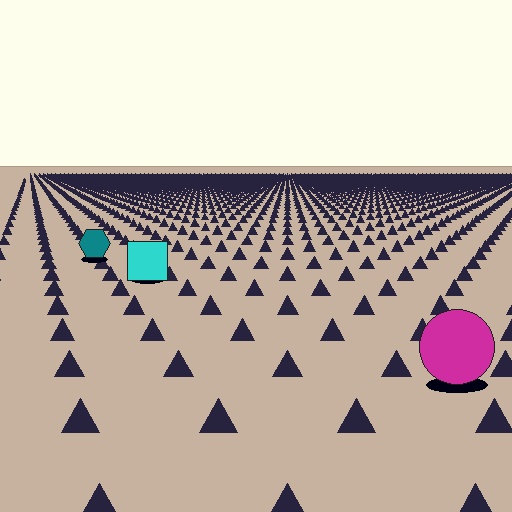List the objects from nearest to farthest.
From nearest to farthest: the magenta circle, the cyan square, the teal hexagon.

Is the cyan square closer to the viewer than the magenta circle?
No. The magenta circle is closer — you can tell from the texture gradient: the ground texture is coarser near it.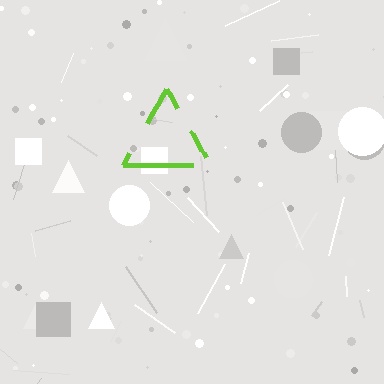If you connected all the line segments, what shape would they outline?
They would outline a triangle.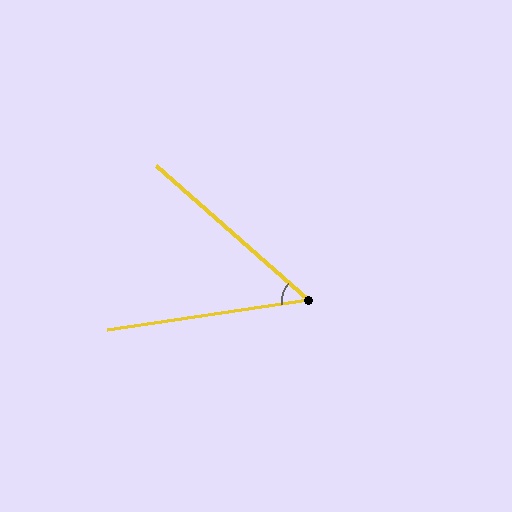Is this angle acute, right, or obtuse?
It is acute.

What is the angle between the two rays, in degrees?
Approximately 50 degrees.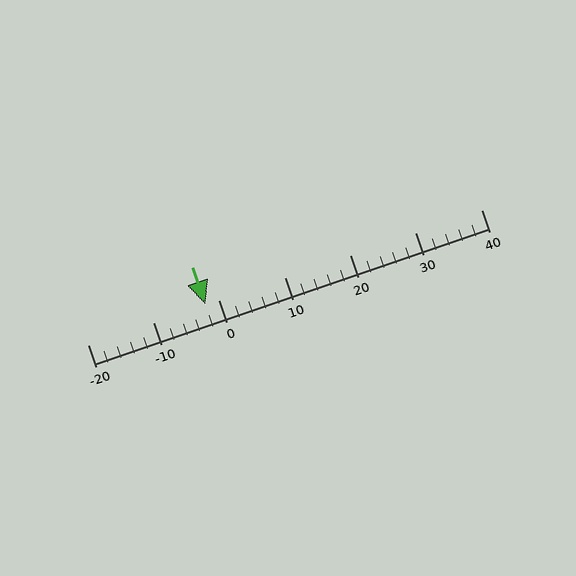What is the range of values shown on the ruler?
The ruler shows values from -20 to 40.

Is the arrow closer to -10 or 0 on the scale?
The arrow is closer to 0.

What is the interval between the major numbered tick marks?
The major tick marks are spaced 10 units apart.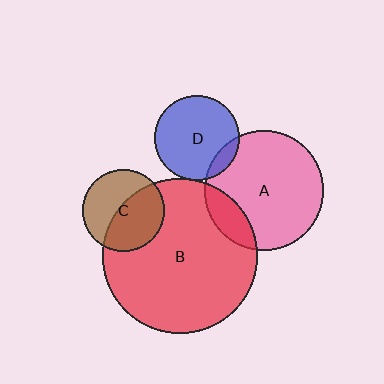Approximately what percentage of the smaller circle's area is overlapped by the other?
Approximately 15%.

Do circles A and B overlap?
Yes.